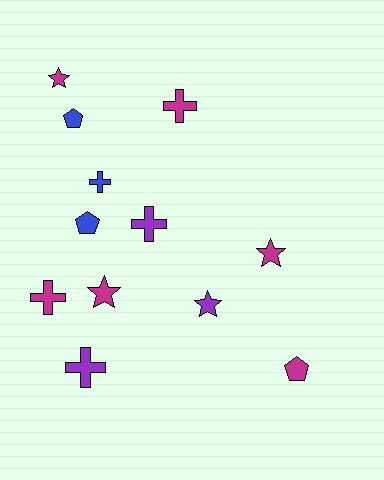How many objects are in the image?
There are 12 objects.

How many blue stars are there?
There are no blue stars.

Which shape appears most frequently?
Cross, with 5 objects.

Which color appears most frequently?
Magenta, with 6 objects.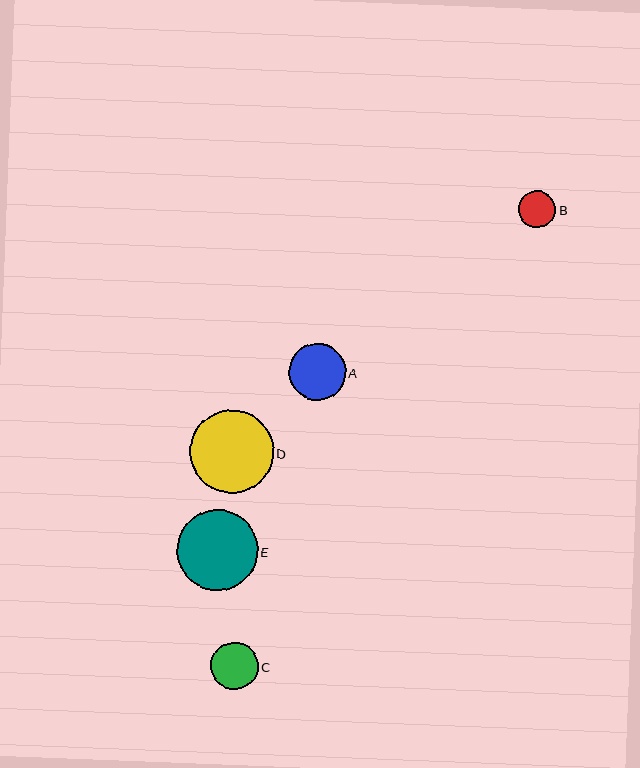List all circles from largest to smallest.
From largest to smallest: D, E, A, C, B.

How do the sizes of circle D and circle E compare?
Circle D and circle E are approximately the same size.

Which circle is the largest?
Circle D is the largest with a size of approximately 84 pixels.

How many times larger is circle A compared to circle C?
Circle A is approximately 1.2 times the size of circle C.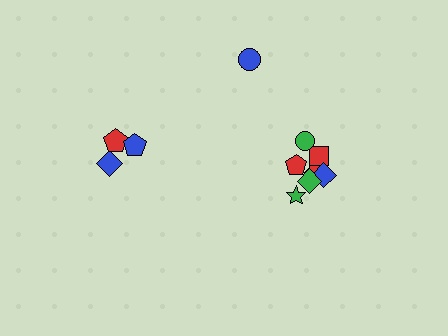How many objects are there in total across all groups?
There are 11 objects.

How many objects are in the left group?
There are 3 objects.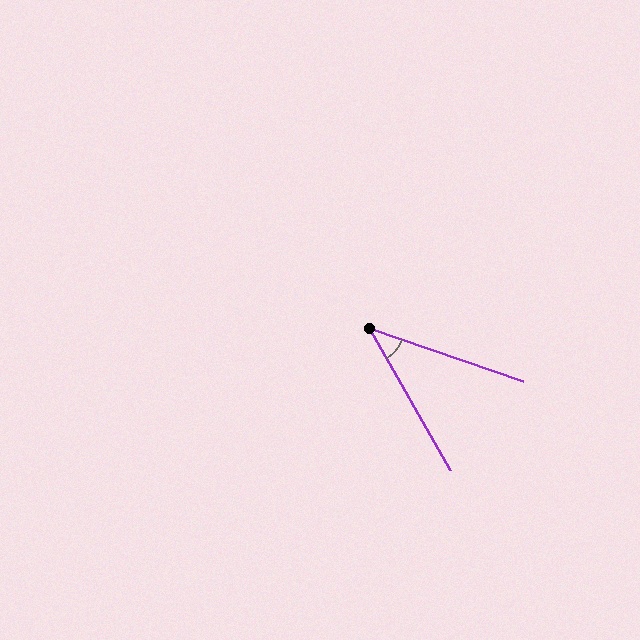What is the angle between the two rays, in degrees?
Approximately 41 degrees.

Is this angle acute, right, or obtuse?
It is acute.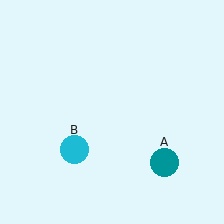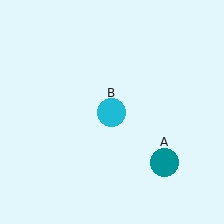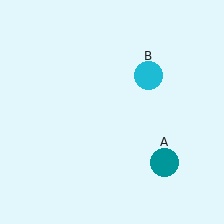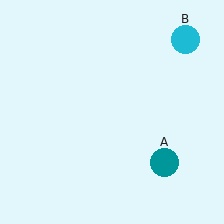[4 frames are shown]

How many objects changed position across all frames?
1 object changed position: cyan circle (object B).